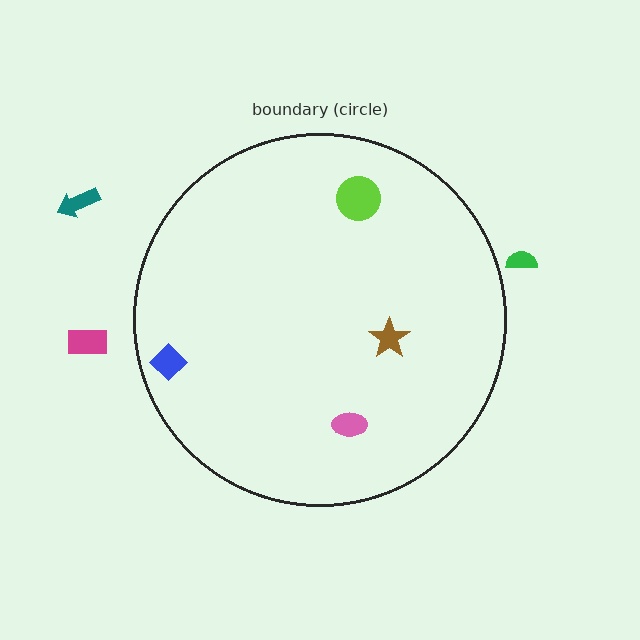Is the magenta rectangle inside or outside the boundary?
Outside.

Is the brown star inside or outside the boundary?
Inside.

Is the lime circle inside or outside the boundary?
Inside.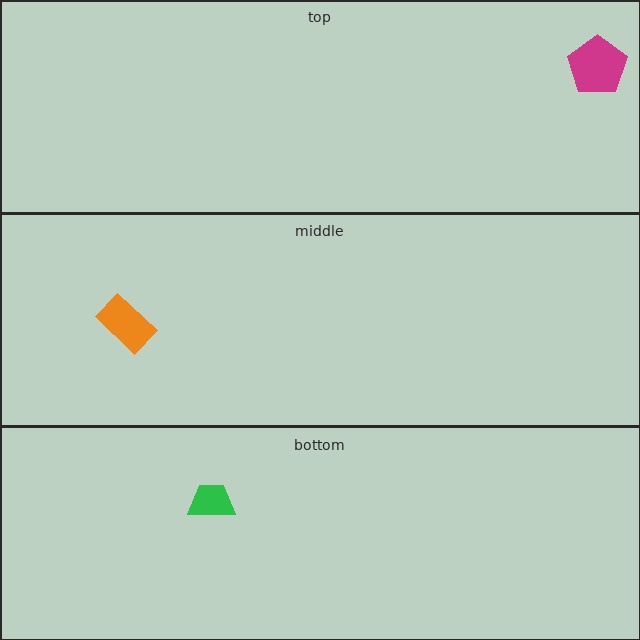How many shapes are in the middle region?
1.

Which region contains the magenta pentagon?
The top region.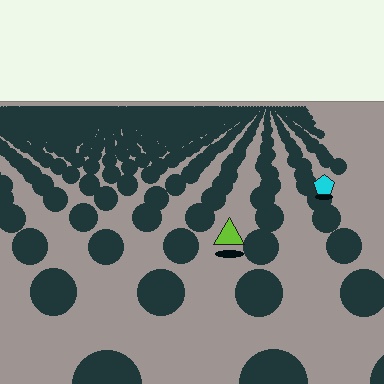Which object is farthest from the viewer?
The cyan pentagon is farthest from the viewer. It appears smaller and the ground texture around it is denser.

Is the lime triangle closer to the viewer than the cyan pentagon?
Yes. The lime triangle is closer — you can tell from the texture gradient: the ground texture is coarser near it.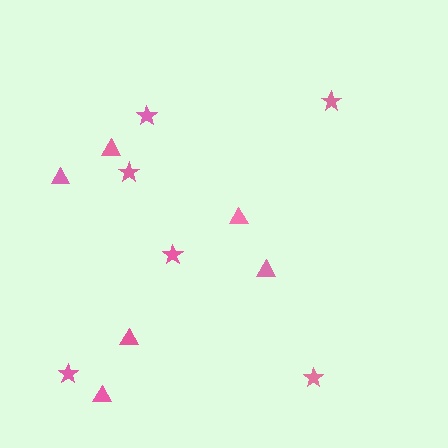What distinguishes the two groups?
There are 2 groups: one group of triangles (6) and one group of stars (6).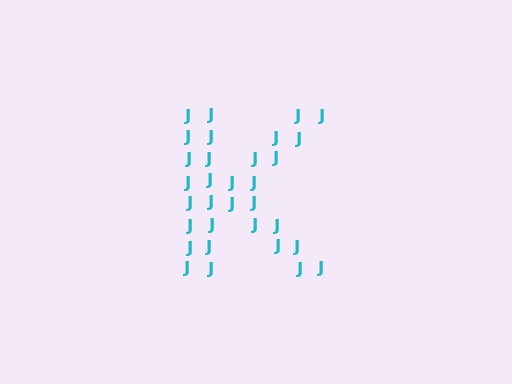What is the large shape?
The large shape is the letter K.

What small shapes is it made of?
It is made of small letter J's.